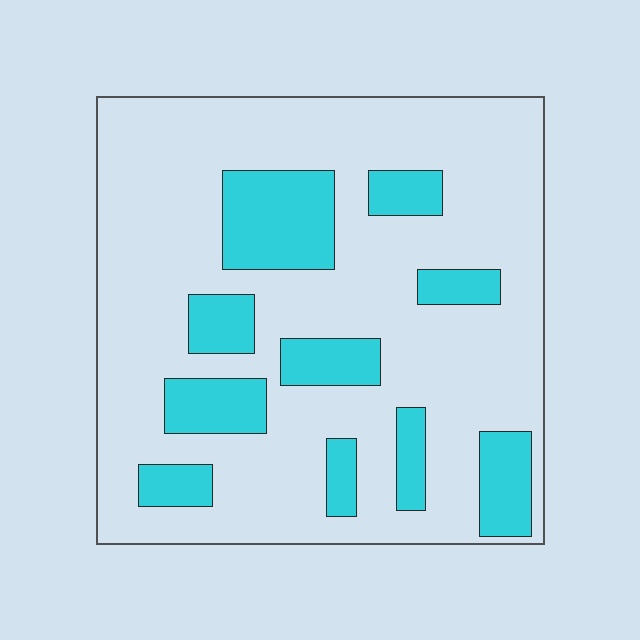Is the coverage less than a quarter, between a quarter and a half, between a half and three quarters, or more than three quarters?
Less than a quarter.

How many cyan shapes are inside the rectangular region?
10.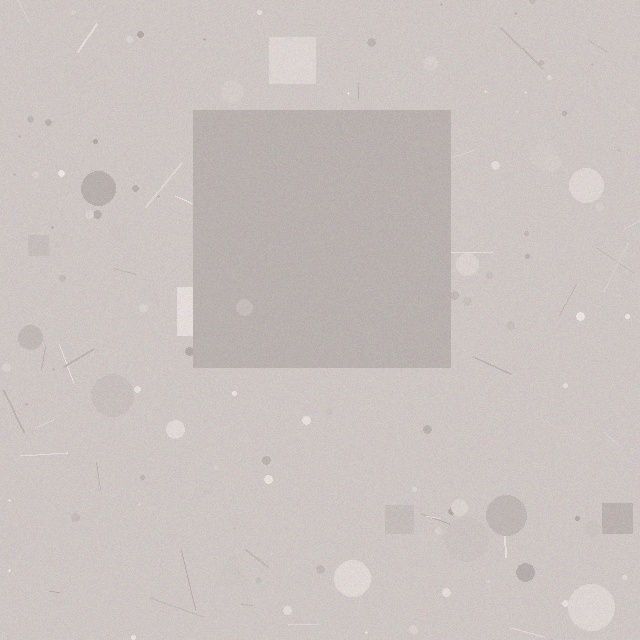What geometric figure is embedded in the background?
A square is embedded in the background.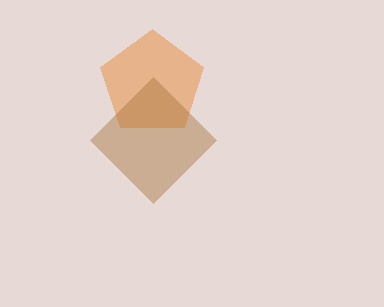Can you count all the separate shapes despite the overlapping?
Yes, there are 2 separate shapes.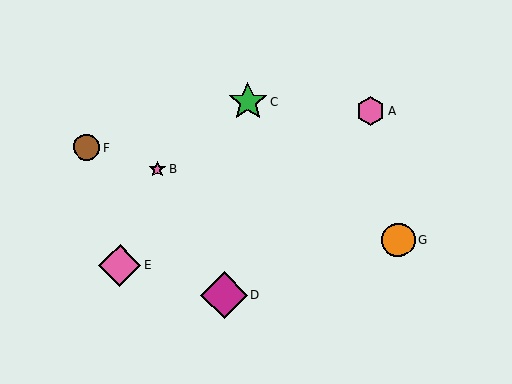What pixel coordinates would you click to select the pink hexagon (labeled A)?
Click at (370, 111) to select the pink hexagon A.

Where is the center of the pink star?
The center of the pink star is at (158, 170).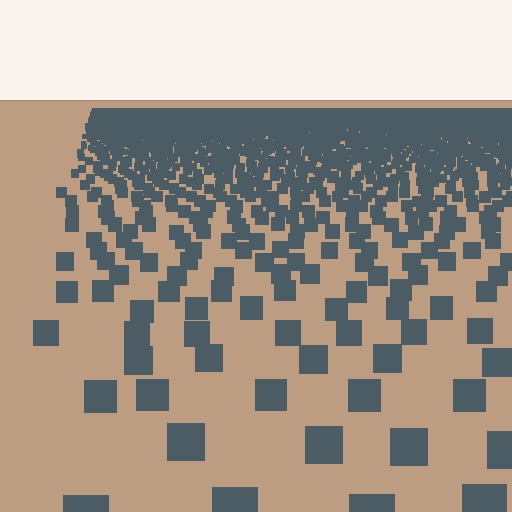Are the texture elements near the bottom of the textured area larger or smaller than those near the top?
Larger. Near the bottom, elements are closer to the viewer and appear at a bigger on-screen size.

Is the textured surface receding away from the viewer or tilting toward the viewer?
The surface is receding away from the viewer. Texture elements get smaller and denser toward the top.